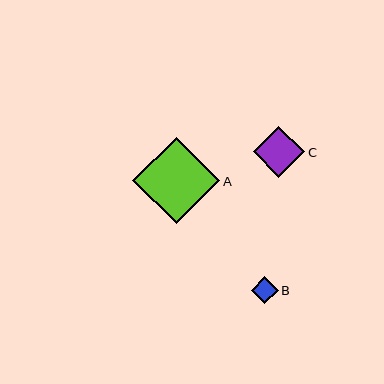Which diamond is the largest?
Diamond A is the largest with a size of approximately 87 pixels.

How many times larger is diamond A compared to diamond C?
Diamond A is approximately 1.7 times the size of diamond C.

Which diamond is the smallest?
Diamond B is the smallest with a size of approximately 27 pixels.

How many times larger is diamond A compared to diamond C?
Diamond A is approximately 1.7 times the size of diamond C.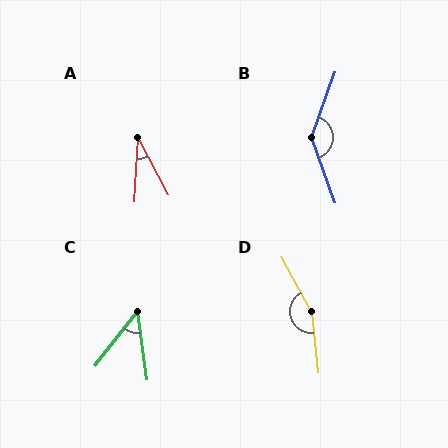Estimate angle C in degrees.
Approximately 46 degrees.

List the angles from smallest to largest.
A (31°), C (46°), B (141°), D (157°).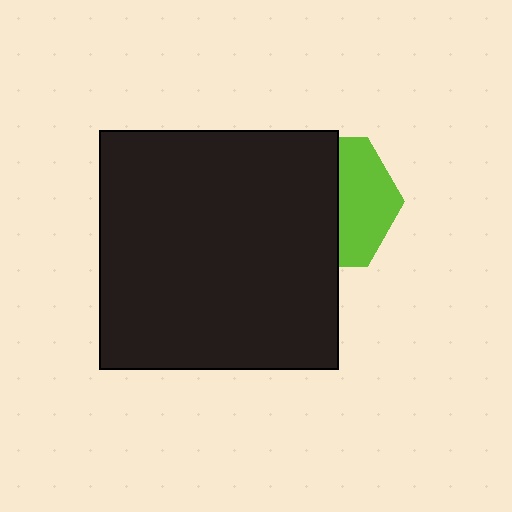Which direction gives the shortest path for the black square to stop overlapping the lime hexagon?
Moving left gives the shortest separation.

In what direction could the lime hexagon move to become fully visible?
The lime hexagon could move right. That would shift it out from behind the black square entirely.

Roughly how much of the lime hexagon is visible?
A small part of it is visible (roughly 42%).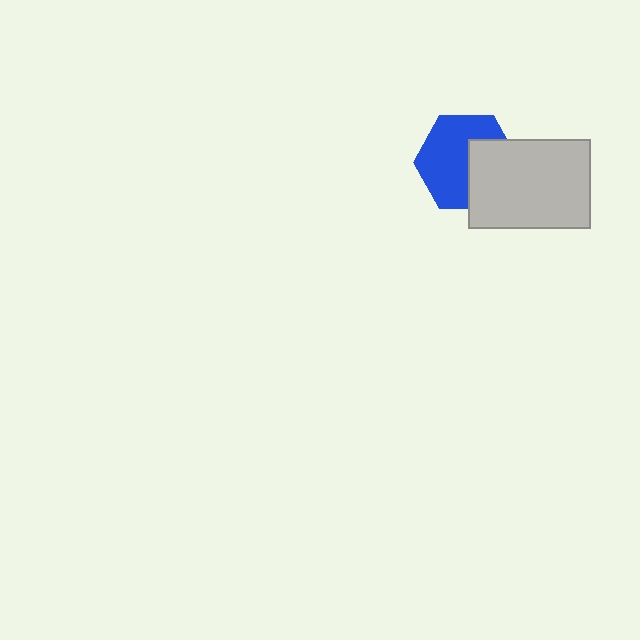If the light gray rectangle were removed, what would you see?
You would see the complete blue hexagon.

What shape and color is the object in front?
The object in front is a light gray rectangle.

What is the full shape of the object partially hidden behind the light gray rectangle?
The partially hidden object is a blue hexagon.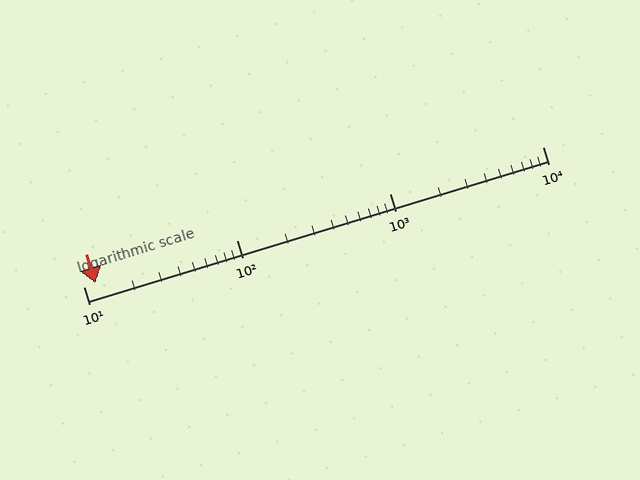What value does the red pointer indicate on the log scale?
The pointer indicates approximately 12.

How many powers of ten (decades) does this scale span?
The scale spans 3 decades, from 10 to 10000.